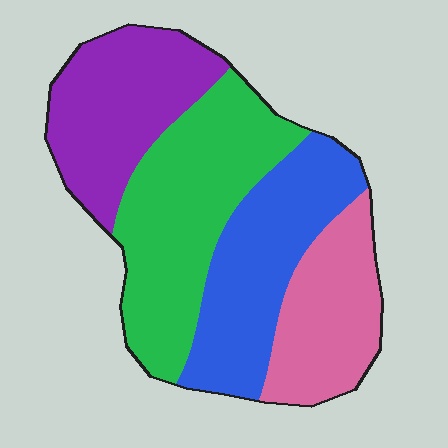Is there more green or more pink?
Green.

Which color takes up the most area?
Green, at roughly 30%.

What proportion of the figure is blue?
Blue covers about 25% of the figure.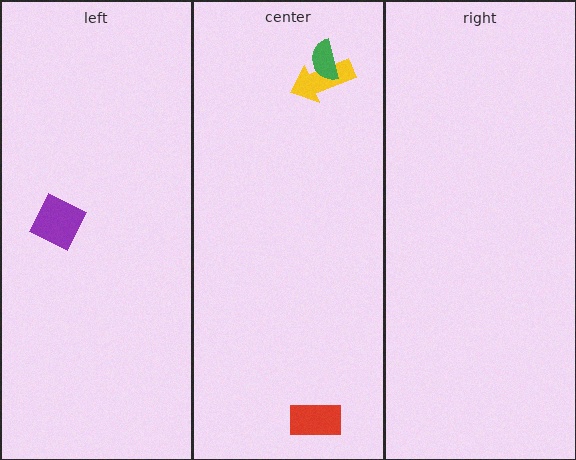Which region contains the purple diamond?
The left region.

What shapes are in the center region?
The yellow arrow, the red rectangle, the green semicircle.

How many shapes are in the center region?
3.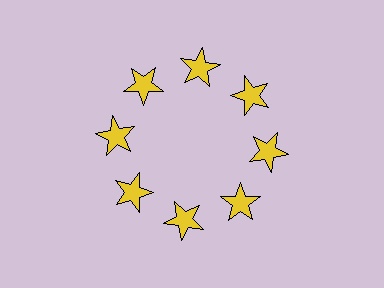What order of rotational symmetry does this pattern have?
This pattern has 8-fold rotational symmetry.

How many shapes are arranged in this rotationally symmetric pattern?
There are 8 shapes, arranged in 8 groups of 1.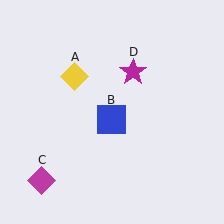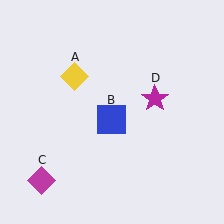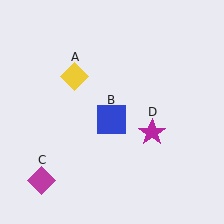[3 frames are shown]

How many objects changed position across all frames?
1 object changed position: magenta star (object D).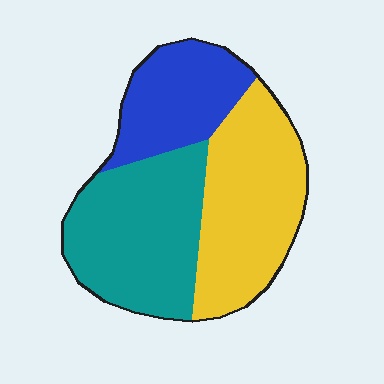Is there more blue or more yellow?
Yellow.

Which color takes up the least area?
Blue, at roughly 25%.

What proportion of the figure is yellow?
Yellow covers 38% of the figure.